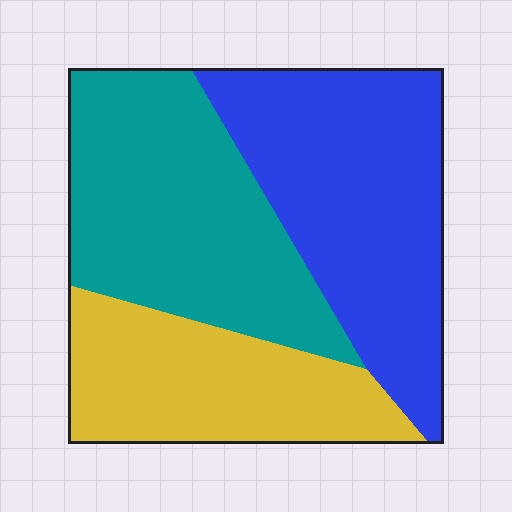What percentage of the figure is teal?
Teal takes up about three eighths (3/8) of the figure.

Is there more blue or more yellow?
Blue.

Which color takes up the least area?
Yellow, at roughly 25%.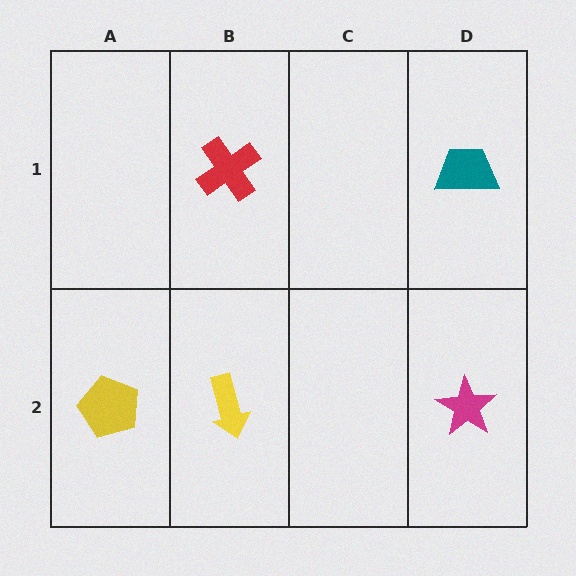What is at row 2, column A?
A yellow pentagon.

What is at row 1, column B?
A red cross.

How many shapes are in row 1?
2 shapes.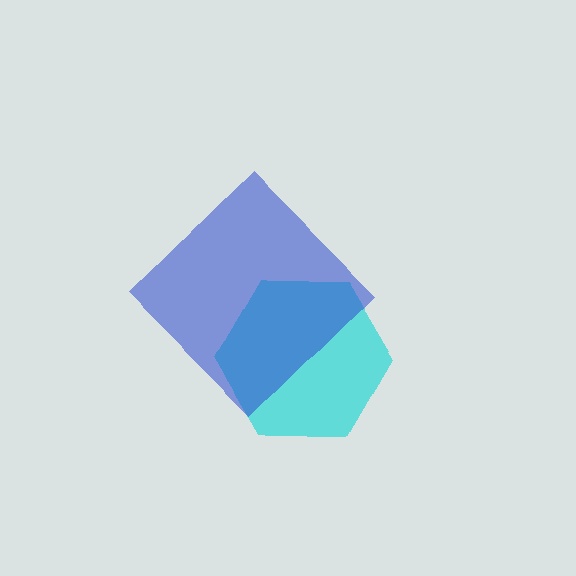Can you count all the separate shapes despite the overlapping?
Yes, there are 2 separate shapes.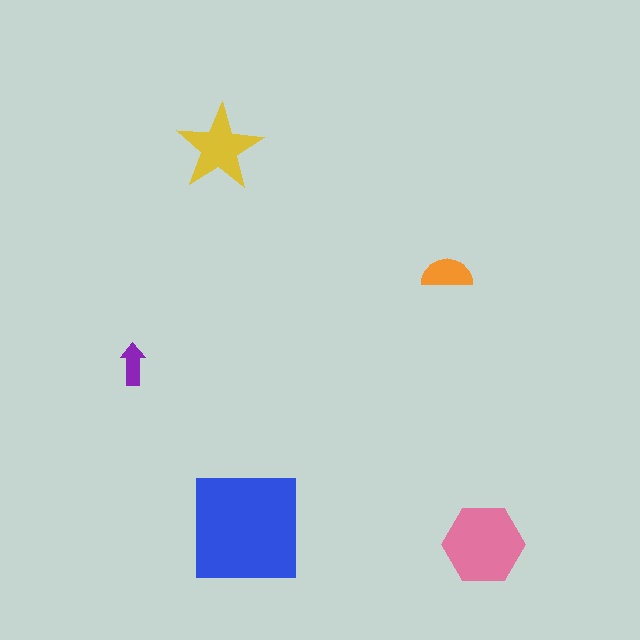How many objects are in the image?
There are 5 objects in the image.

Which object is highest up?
The yellow star is topmost.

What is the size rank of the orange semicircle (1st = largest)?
4th.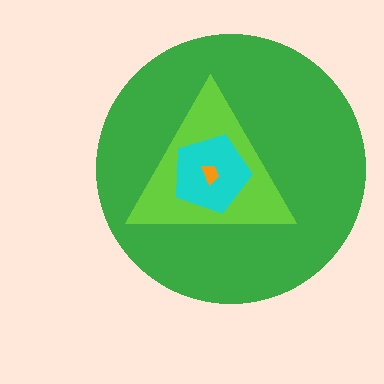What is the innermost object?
The orange trapezoid.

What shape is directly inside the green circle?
The lime triangle.